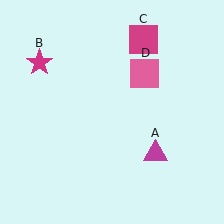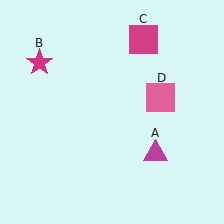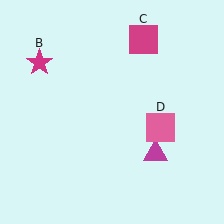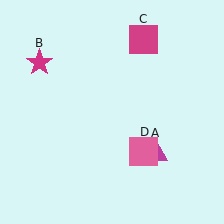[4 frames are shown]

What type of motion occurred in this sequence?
The pink square (object D) rotated clockwise around the center of the scene.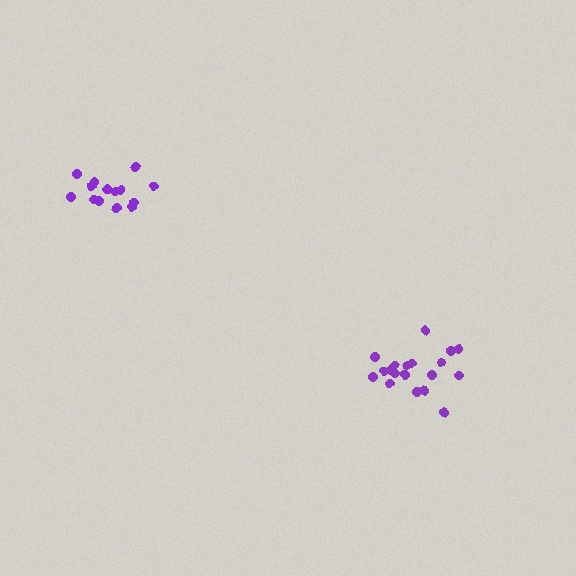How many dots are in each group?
Group 1: 20 dots, Group 2: 14 dots (34 total).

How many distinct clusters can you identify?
There are 2 distinct clusters.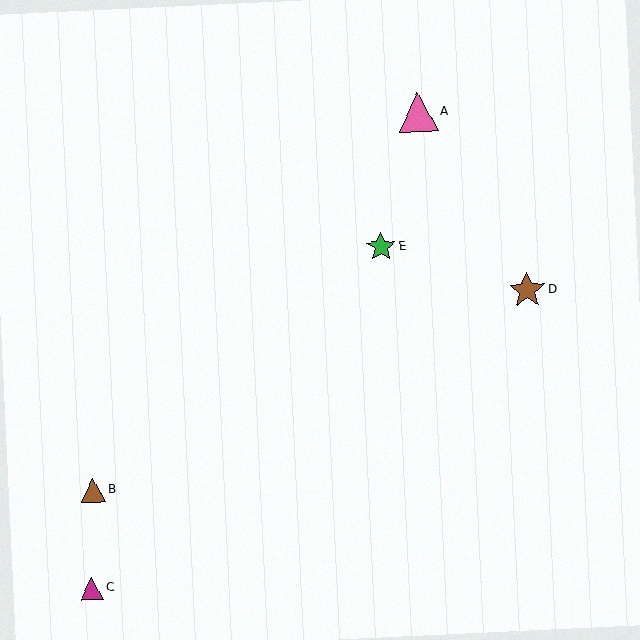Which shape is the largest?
The pink triangle (labeled A) is the largest.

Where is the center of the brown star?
The center of the brown star is at (527, 290).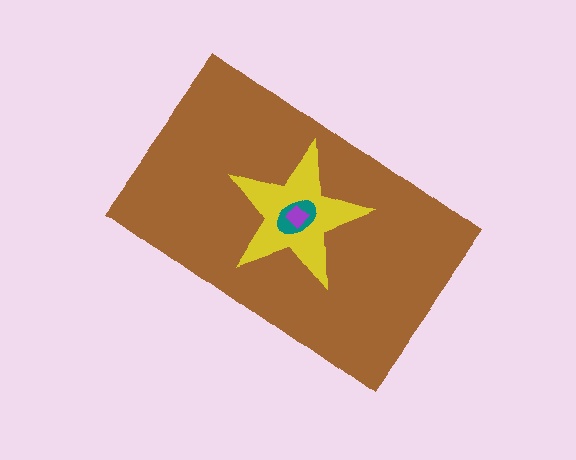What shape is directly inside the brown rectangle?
The yellow star.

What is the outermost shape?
The brown rectangle.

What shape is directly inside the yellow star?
The teal ellipse.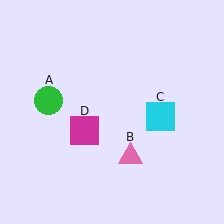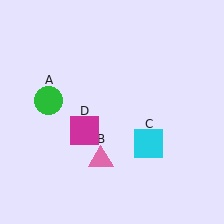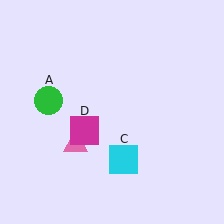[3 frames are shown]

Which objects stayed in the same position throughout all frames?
Green circle (object A) and magenta square (object D) remained stationary.